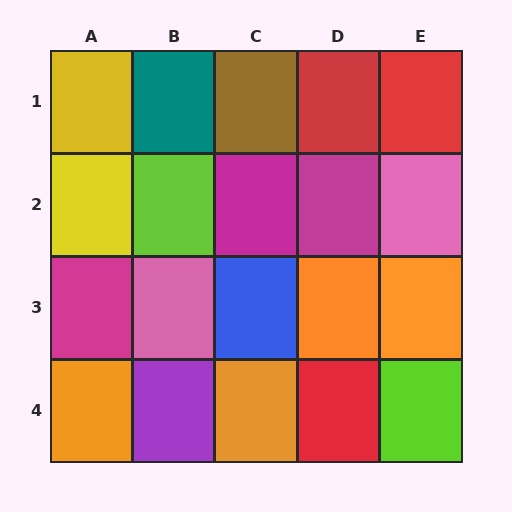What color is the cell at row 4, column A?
Orange.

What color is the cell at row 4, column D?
Red.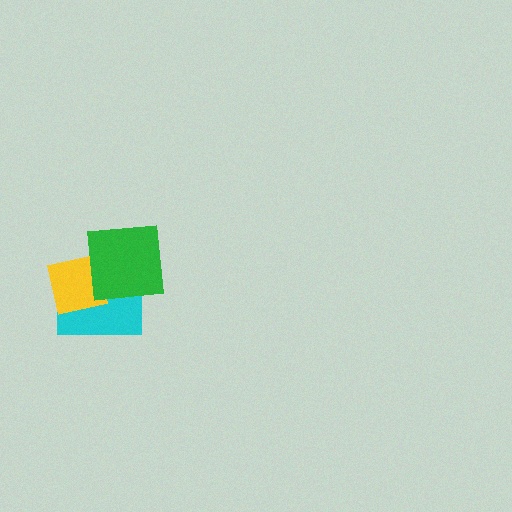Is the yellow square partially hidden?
Yes, it is partially covered by another shape.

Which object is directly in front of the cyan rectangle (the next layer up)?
The yellow square is directly in front of the cyan rectangle.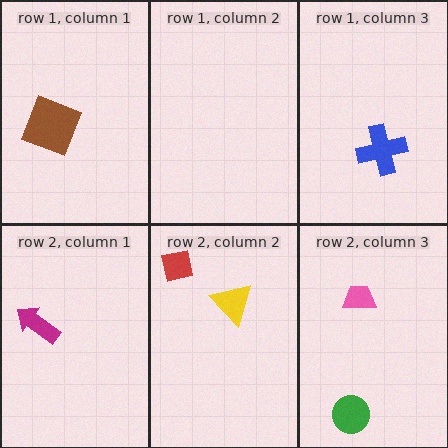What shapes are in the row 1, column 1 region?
The brown square.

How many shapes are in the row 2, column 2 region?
2.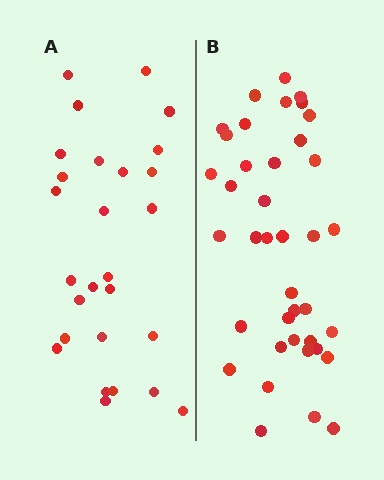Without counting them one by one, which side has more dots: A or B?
Region B (the right region) has more dots.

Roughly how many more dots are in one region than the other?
Region B has roughly 12 or so more dots than region A.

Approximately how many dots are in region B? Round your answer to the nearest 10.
About 40 dots. (The exact count is 39, which rounds to 40.)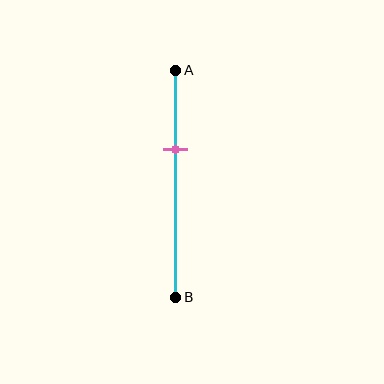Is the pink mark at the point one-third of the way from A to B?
Yes, the mark is approximately at the one-third point.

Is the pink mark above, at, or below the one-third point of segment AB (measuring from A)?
The pink mark is approximately at the one-third point of segment AB.